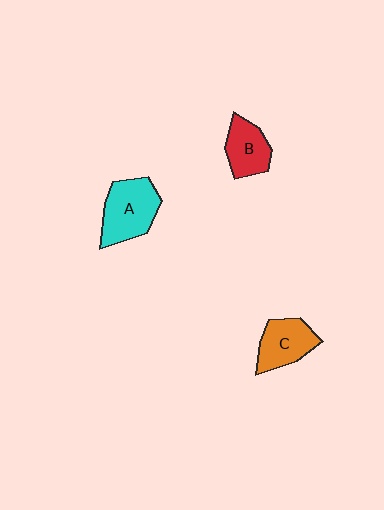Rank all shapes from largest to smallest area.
From largest to smallest: A (cyan), C (orange), B (red).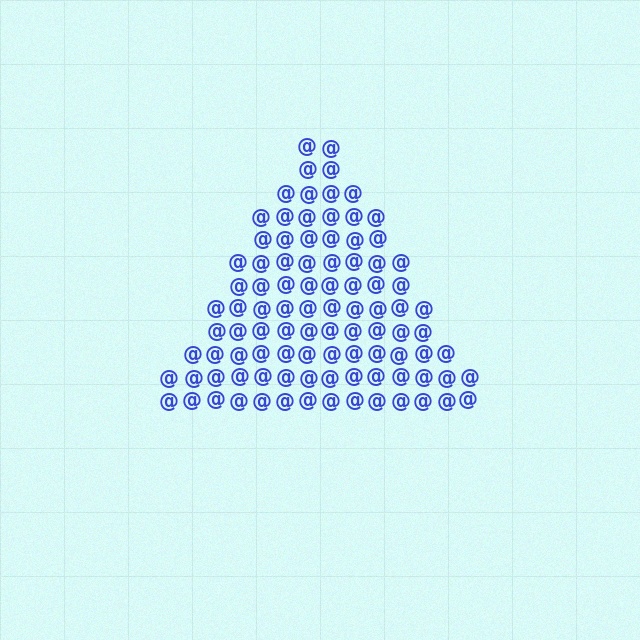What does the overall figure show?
The overall figure shows a triangle.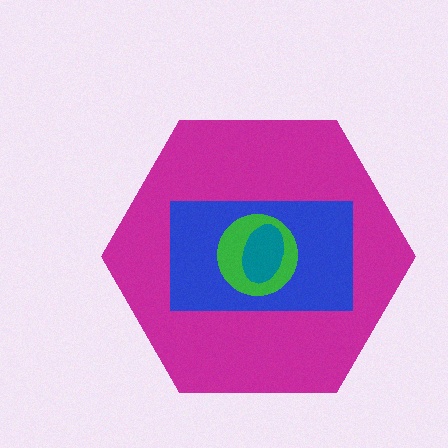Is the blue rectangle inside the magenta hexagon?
Yes.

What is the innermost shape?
The teal ellipse.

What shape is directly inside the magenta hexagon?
The blue rectangle.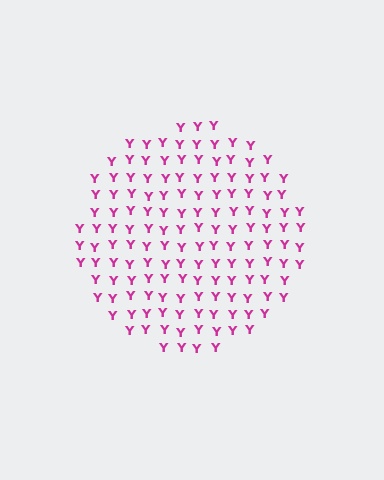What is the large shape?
The large shape is a circle.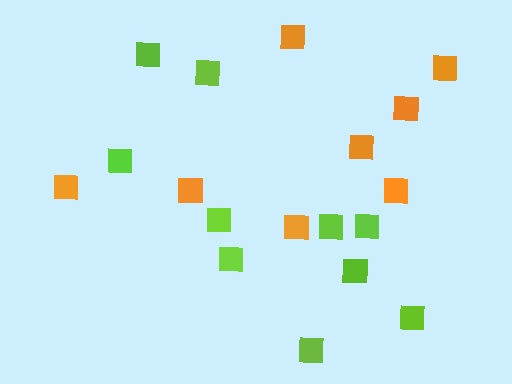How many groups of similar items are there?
There are 2 groups: one group of orange squares (8) and one group of lime squares (10).